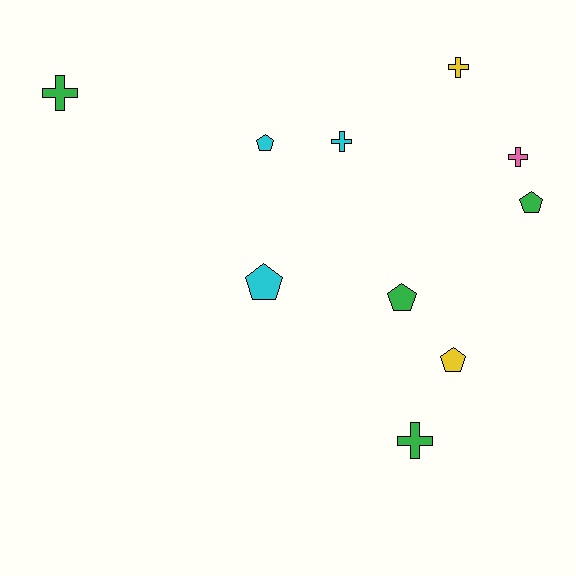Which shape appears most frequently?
Cross, with 5 objects.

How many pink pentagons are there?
There are no pink pentagons.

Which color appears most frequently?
Green, with 4 objects.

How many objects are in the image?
There are 10 objects.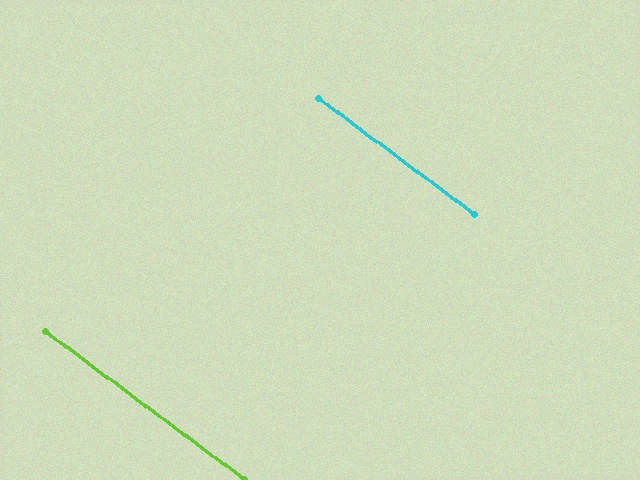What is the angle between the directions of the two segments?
Approximately 0 degrees.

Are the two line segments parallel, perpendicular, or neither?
Parallel — their directions differ by only 0.0°.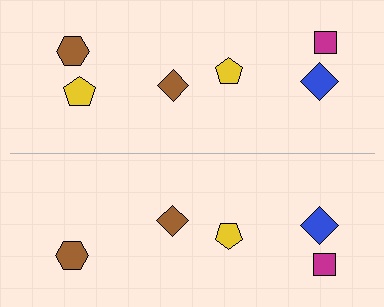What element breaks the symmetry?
A yellow pentagon is missing from the bottom side.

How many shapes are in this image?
There are 11 shapes in this image.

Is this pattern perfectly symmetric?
No, the pattern is not perfectly symmetric. A yellow pentagon is missing from the bottom side.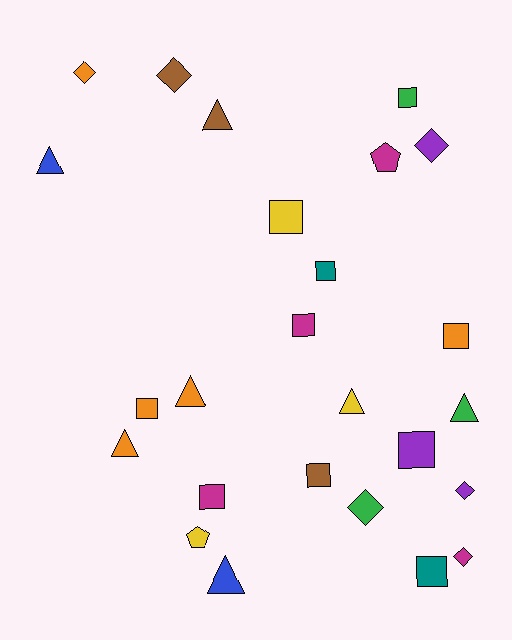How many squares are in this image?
There are 10 squares.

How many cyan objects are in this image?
There are no cyan objects.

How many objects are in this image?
There are 25 objects.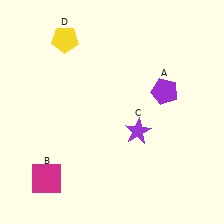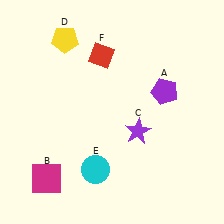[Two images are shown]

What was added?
A cyan circle (E), a red diamond (F) were added in Image 2.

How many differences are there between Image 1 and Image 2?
There are 2 differences between the two images.